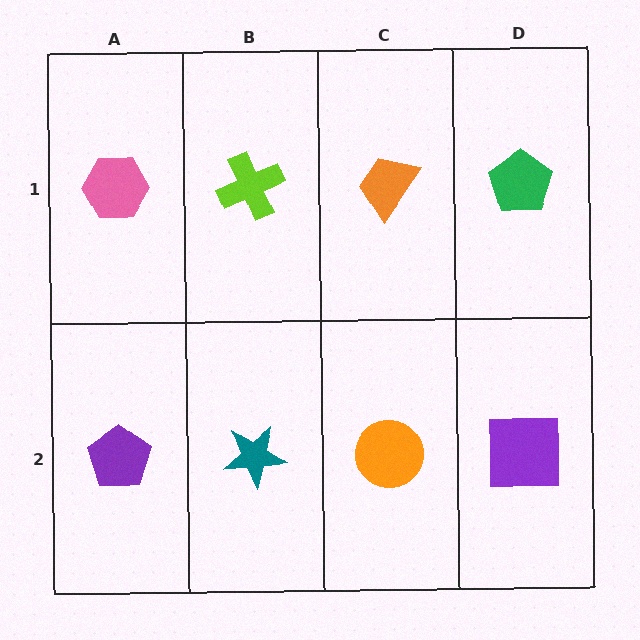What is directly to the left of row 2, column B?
A purple pentagon.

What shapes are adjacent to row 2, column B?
A lime cross (row 1, column B), a purple pentagon (row 2, column A), an orange circle (row 2, column C).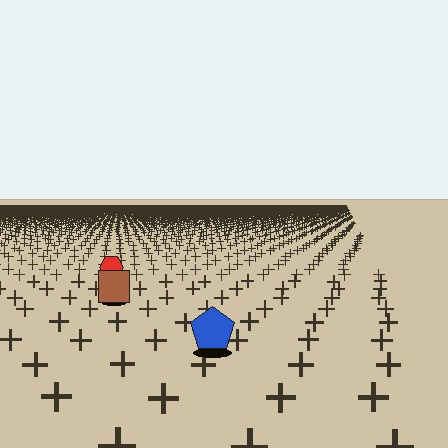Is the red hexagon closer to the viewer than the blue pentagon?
No. The blue pentagon is closer — you can tell from the texture gradient: the ground texture is coarser near it.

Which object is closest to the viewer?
The blue pentagon is closest. The texture marks near it are larger and more spread out.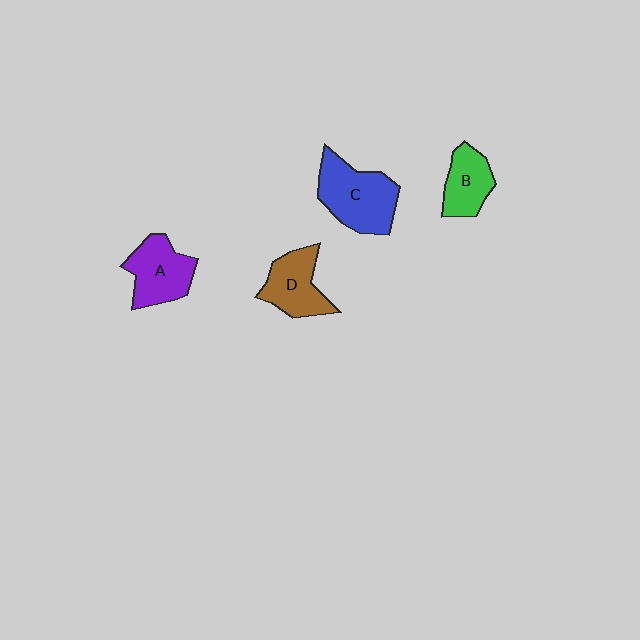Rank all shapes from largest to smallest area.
From largest to smallest: C (blue), A (purple), D (brown), B (green).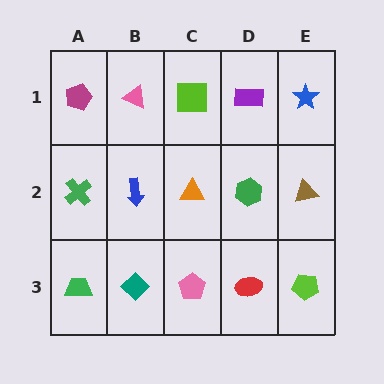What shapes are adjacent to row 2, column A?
A magenta pentagon (row 1, column A), a green trapezoid (row 3, column A), a blue arrow (row 2, column B).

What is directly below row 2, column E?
A lime pentagon.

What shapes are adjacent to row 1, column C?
An orange triangle (row 2, column C), a pink triangle (row 1, column B), a purple rectangle (row 1, column D).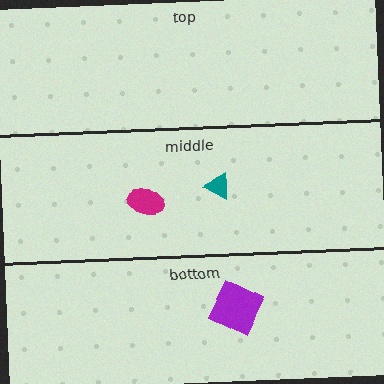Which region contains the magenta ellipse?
The middle region.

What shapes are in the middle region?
The magenta ellipse, the teal triangle.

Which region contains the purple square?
The bottom region.